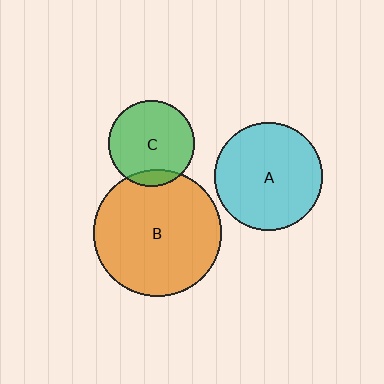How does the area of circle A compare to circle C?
Approximately 1.6 times.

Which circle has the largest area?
Circle B (orange).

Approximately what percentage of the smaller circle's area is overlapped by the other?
Approximately 10%.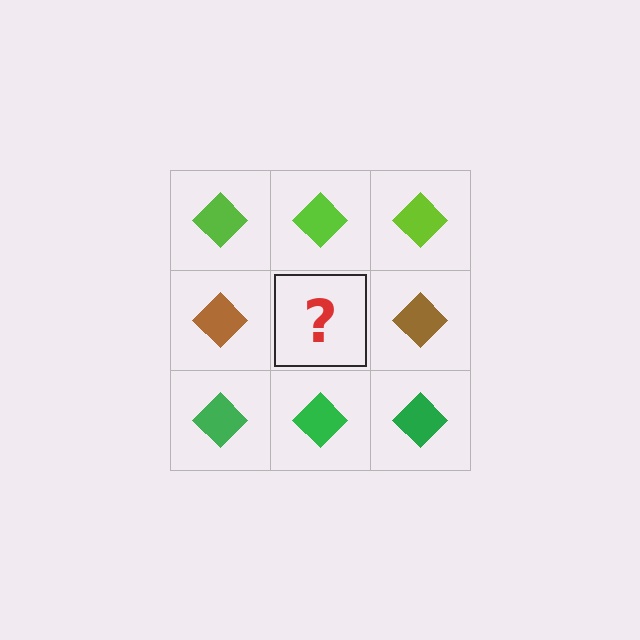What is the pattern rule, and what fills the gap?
The rule is that each row has a consistent color. The gap should be filled with a brown diamond.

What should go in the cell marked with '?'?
The missing cell should contain a brown diamond.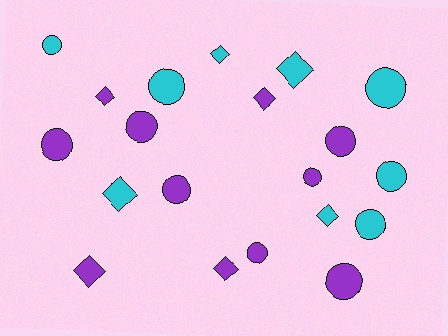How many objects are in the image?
There are 20 objects.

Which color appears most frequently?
Purple, with 11 objects.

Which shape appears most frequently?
Circle, with 12 objects.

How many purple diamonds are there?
There are 4 purple diamonds.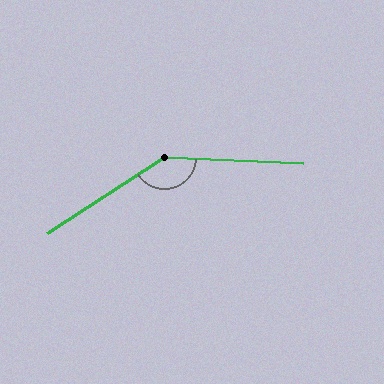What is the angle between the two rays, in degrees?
Approximately 144 degrees.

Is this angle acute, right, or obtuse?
It is obtuse.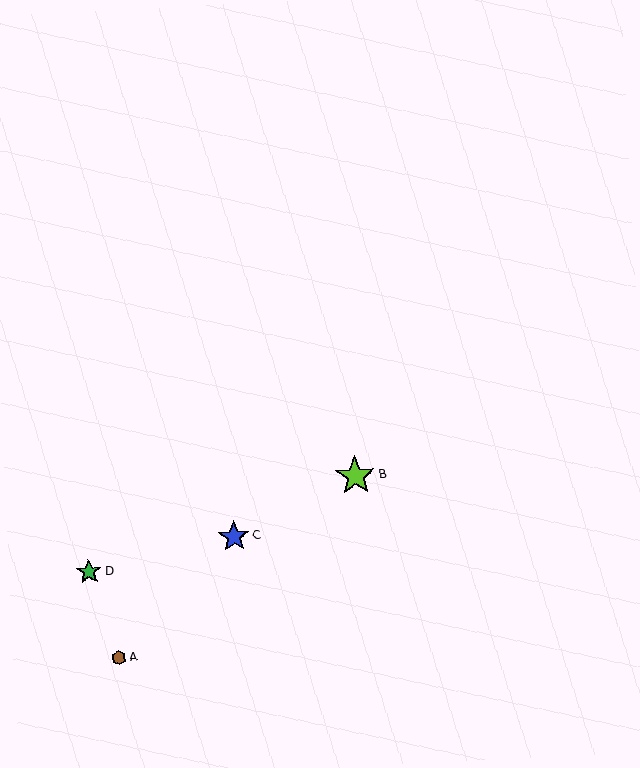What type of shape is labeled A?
Shape A is a brown hexagon.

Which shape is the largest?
The lime star (labeled B) is the largest.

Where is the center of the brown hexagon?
The center of the brown hexagon is at (119, 658).